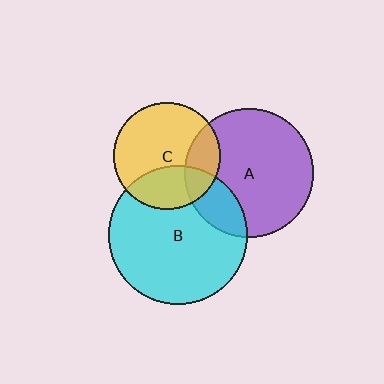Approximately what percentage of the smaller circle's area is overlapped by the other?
Approximately 20%.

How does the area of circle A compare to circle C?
Approximately 1.5 times.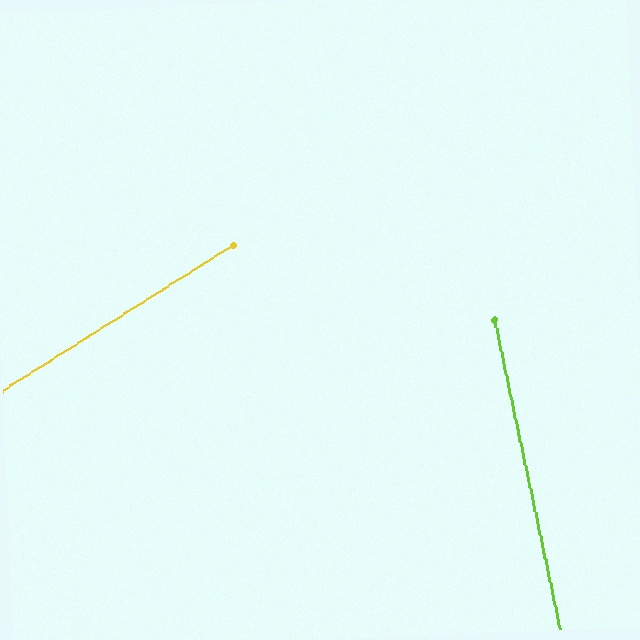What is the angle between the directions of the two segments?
Approximately 70 degrees.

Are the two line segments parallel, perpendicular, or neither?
Neither parallel nor perpendicular — they differ by about 70°.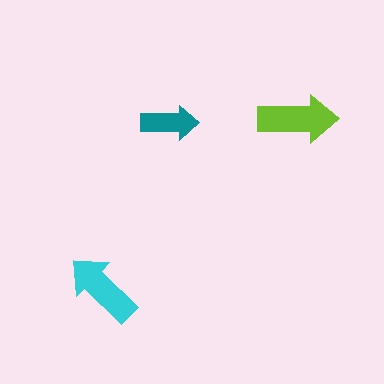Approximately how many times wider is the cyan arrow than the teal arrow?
About 1.5 times wider.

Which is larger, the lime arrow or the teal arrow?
The lime one.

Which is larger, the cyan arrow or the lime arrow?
The lime one.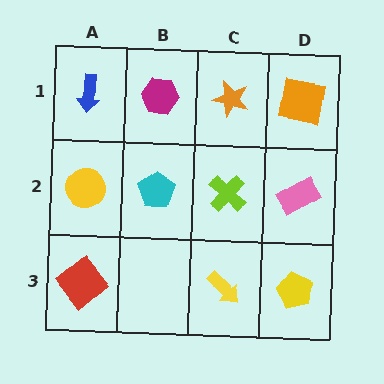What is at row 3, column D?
A yellow pentagon.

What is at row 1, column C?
An orange star.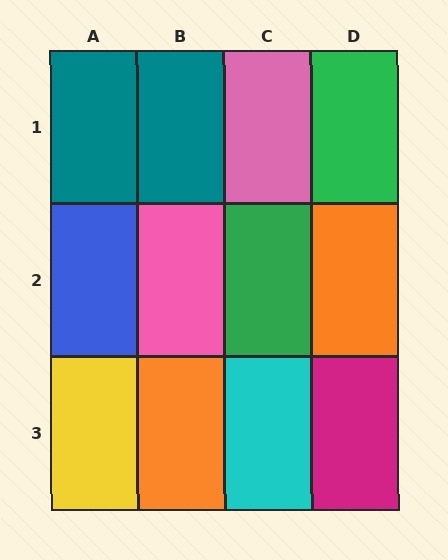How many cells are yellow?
1 cell is yellow.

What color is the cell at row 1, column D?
Green.